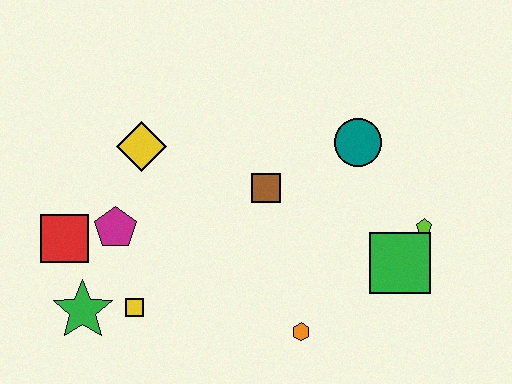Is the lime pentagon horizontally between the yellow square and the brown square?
No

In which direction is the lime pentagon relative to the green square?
The lime pentagon is above the green square.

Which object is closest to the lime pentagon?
The green square is closest to the lime pentagon.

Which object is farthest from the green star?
The lime pentagon is farthest from the green star.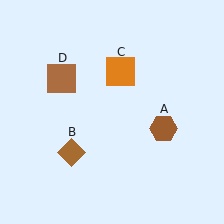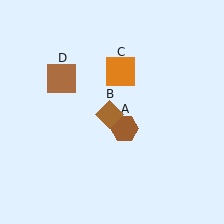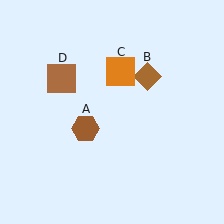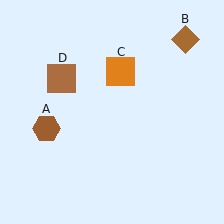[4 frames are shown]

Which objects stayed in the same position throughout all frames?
Orange square (object C) and brown square (object D) remained stationary.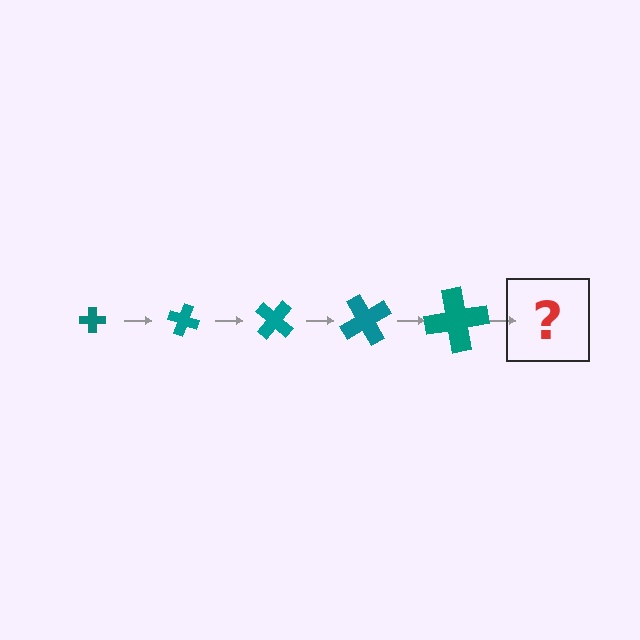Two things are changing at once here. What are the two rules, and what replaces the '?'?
The two rules are that the cross grows larger each step and it rotates 20 degrees each step. The '?' should be a cross, larger than the previous one and rotated 100 degrees from the start.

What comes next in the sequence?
The next element should be a cross, larger than the previous one and rotated 100 degrees from the start.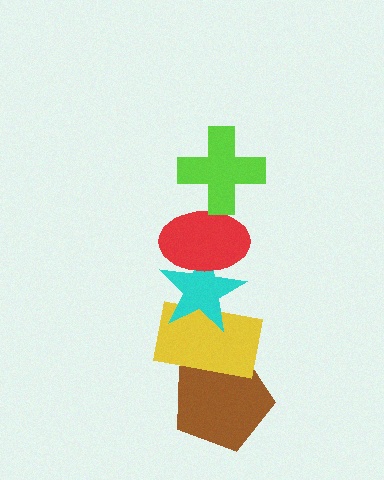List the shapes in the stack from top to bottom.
From top to bottom: the lime cross, the red ellipse, the cyan star, the yellow rectangle, the brown pentagon.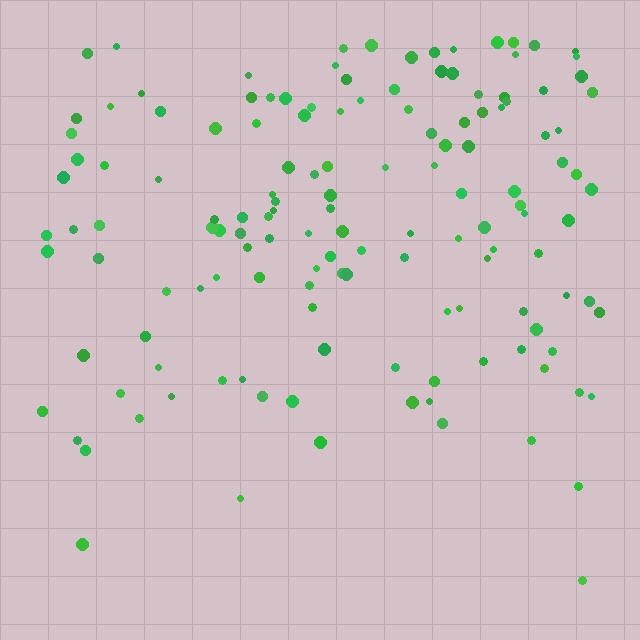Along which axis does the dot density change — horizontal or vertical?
Vertical.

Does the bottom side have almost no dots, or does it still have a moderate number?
Still a moderate number, just noticeably fewer than the top.